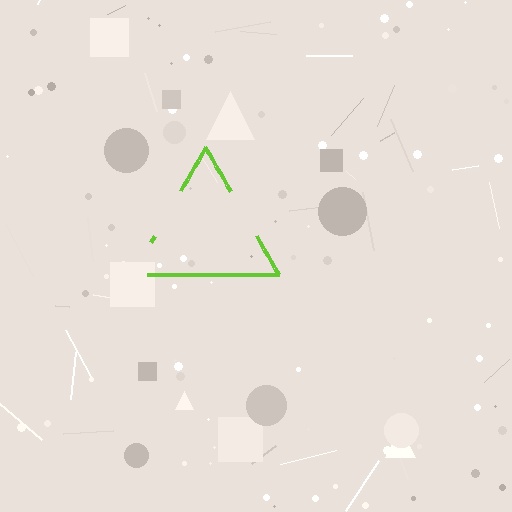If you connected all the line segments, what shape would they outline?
They would outline a triangle.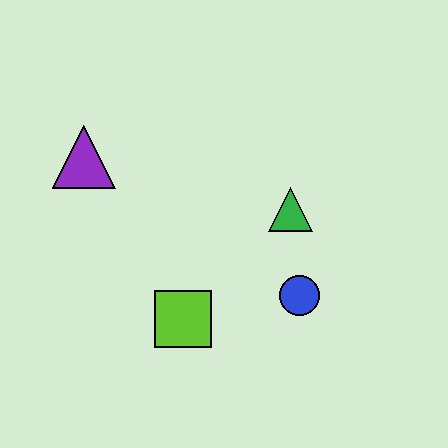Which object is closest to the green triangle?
The blue circle is closest to the green triangle.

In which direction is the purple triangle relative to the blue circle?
The purple triangle is to the left of the blue circle.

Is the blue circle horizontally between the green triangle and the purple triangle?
No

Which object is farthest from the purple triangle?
The blue circle is farthest from the purple triangle.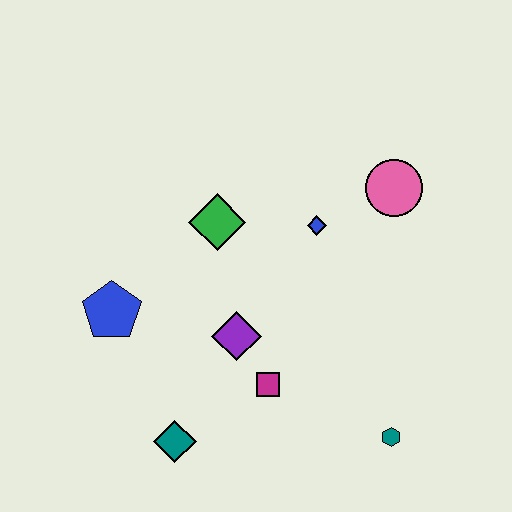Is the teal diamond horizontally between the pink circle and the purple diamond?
No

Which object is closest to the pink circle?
The blue diamond is closest to the pink circle.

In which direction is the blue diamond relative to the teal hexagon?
The blue diamond is above the teal hexagon.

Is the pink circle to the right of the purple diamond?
Yes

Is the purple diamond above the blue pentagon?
No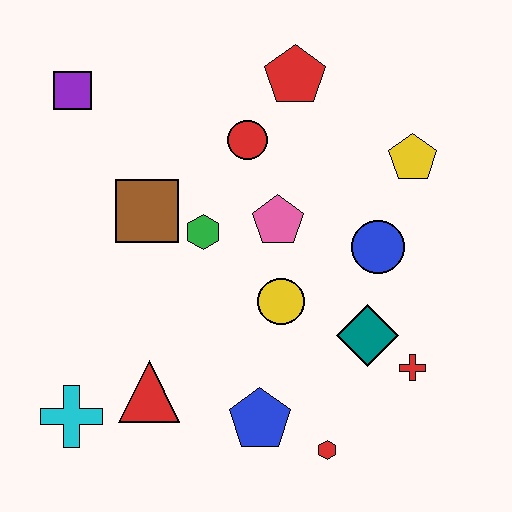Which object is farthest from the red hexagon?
The purple square is farthest from the red hexagon.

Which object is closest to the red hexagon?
The blue pentagon is closest to the red hexagon.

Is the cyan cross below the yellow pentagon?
Yes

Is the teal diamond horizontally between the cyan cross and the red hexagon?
No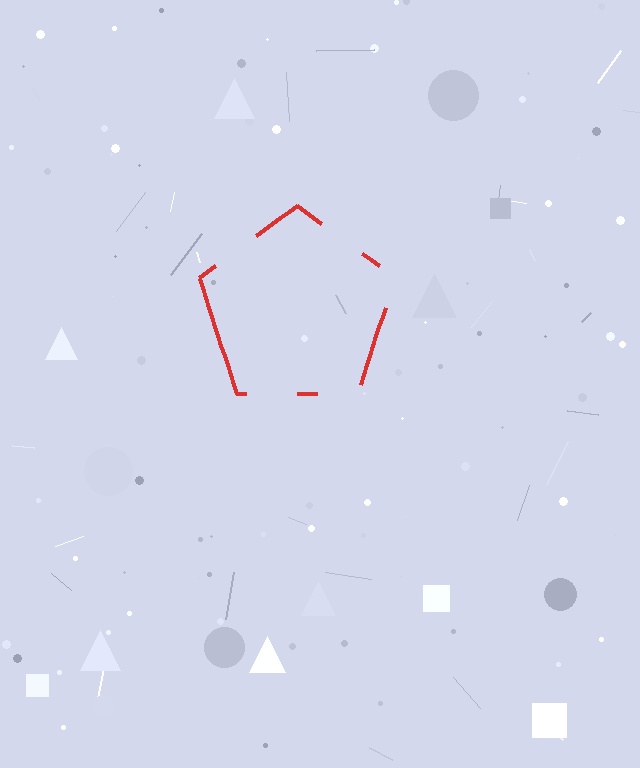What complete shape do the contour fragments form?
The contour fragments form a pentagon.